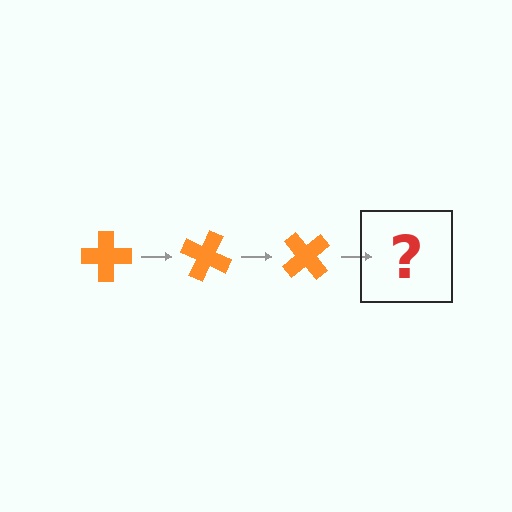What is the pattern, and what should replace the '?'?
The pattern is that the cross rotates 25 degrees each step. The '?' should be an orange cross rotated 75 degrees.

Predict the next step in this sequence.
The next step is an orange cross rotated 75 degrees.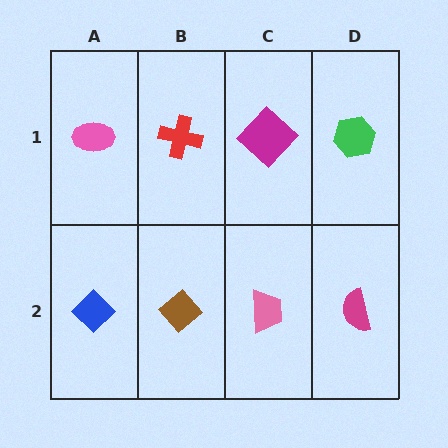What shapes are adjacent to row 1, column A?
A blue diamond (row 2, column A), a red cross (row 1, column B).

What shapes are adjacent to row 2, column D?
A green hexagon (row 1, column D), a pink trapezoid (row 2, column C).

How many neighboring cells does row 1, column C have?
3.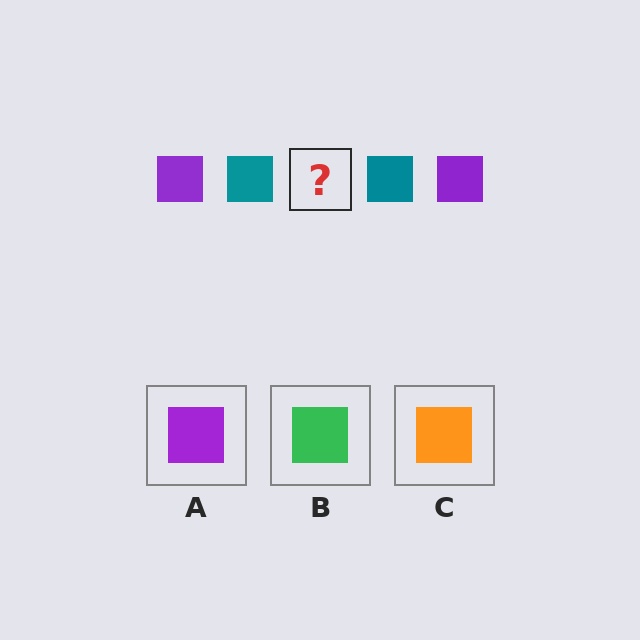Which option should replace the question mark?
Option A.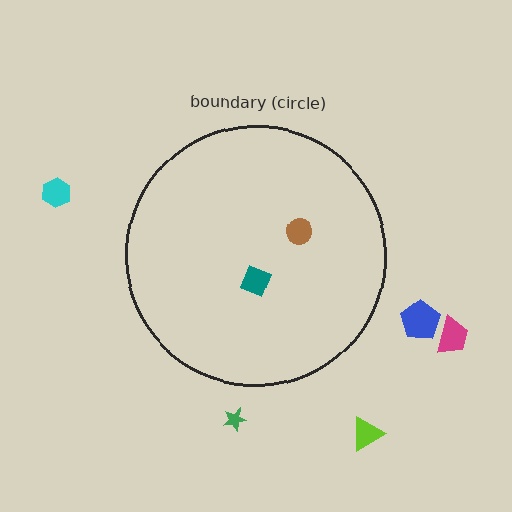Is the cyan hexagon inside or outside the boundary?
Outside.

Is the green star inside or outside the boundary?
Outside.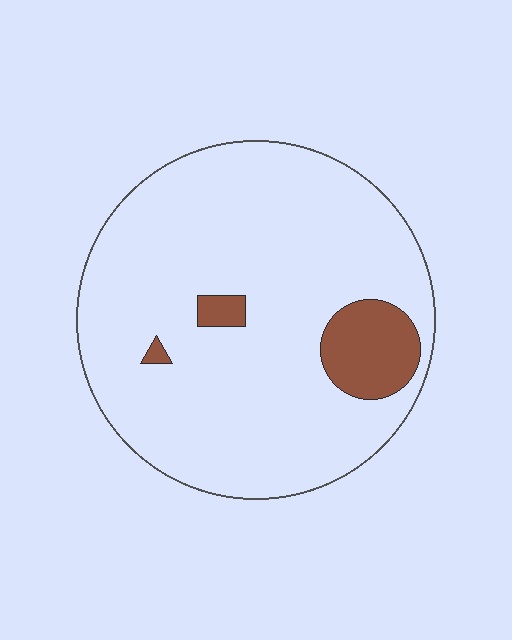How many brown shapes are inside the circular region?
3.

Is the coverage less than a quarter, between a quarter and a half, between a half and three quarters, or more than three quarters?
Less than a quarter.